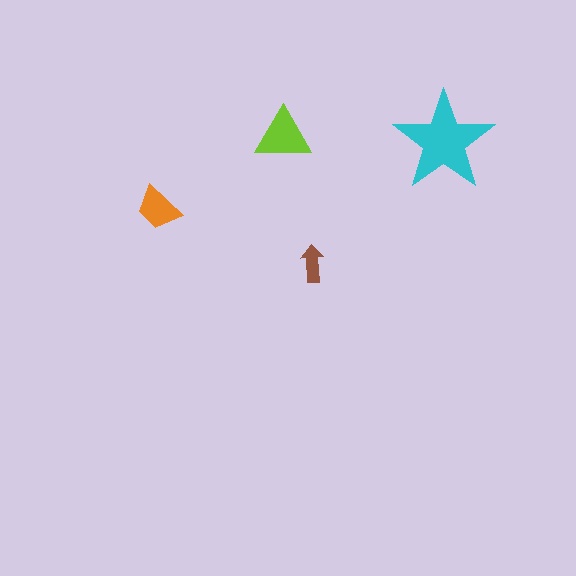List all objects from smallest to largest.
The brown arrow, the orange trapezoid, the lime triangle, the cyan star.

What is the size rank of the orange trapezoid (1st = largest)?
3rd.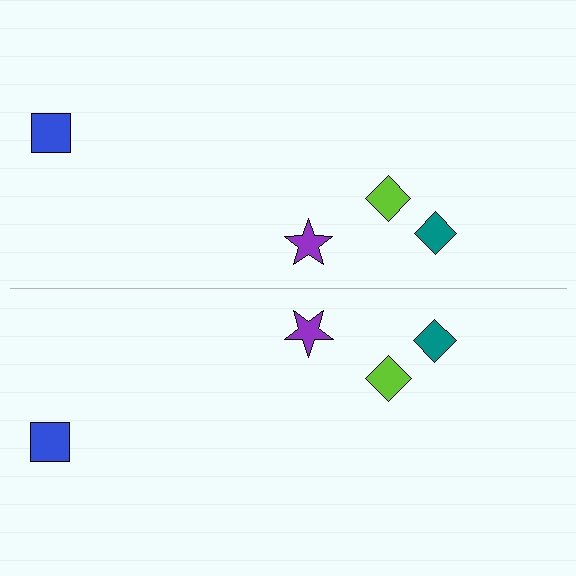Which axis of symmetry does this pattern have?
The pattern has a horizontal axis of symmetry running through the center of the image.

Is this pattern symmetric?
Yes, this pattern has bilateral (reflection) symmetry.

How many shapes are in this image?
There are 8 shapes in this image.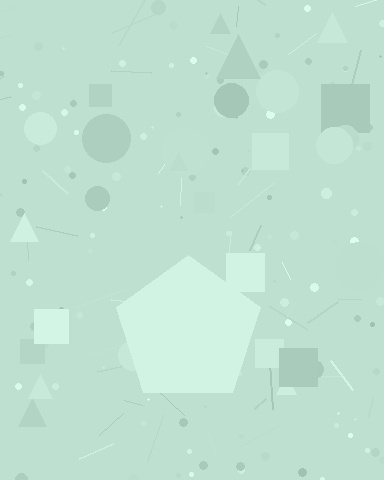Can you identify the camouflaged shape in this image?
The camouflaged shape is a pentagon.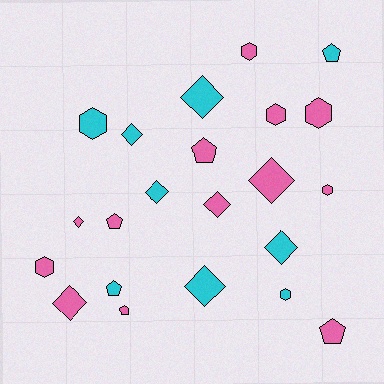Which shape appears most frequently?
Diamond, with 9 objects.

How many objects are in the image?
There are 22 objects.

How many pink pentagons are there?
There are 4 pink pentagons.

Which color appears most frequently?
Pink, with 13 objects.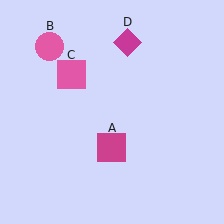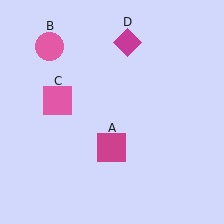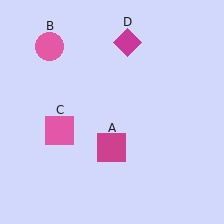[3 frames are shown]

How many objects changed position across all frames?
1 object changed position: pink square (object C).